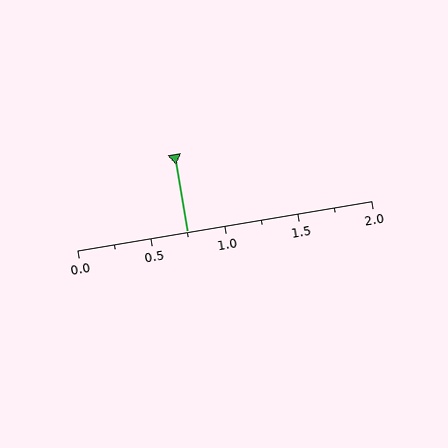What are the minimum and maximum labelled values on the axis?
The axis runs from 0.0 to 2.0.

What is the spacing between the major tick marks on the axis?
The major ticks are spaced 0.5 apart.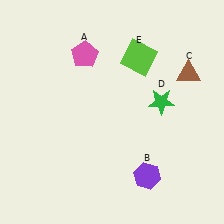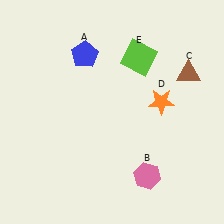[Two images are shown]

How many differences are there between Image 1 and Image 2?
There are 3 differences between the two images.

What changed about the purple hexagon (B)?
In Image 1, B is purple. In Image 2, it changed to pink.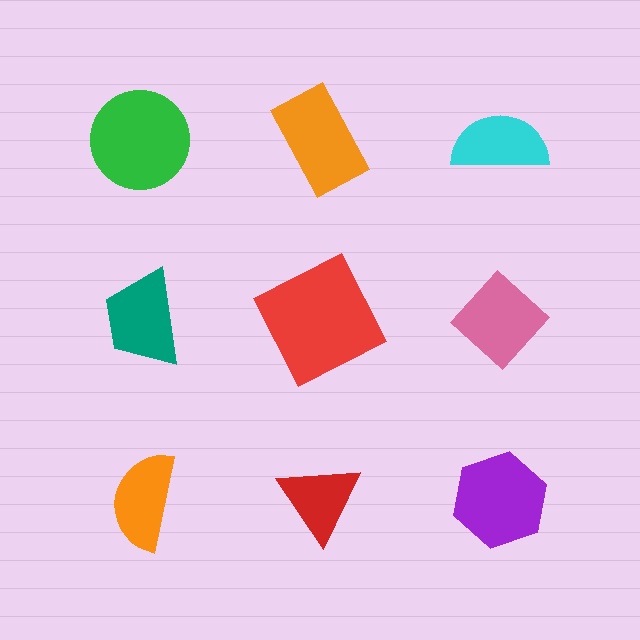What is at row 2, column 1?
A teal trapezoid.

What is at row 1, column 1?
A green circle.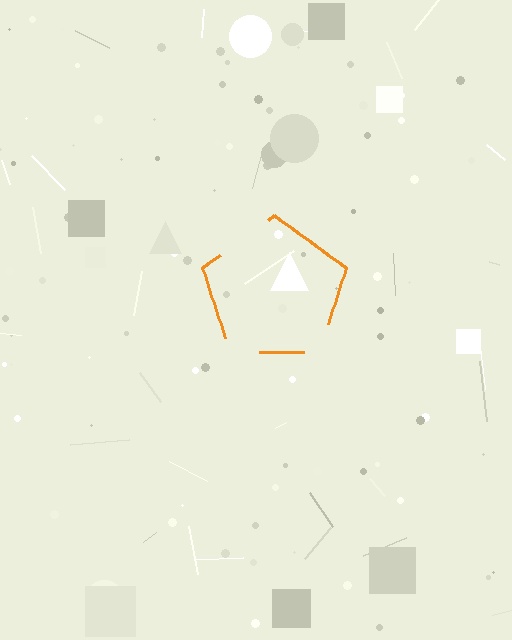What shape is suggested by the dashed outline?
The dashed outline suggests a pentagon.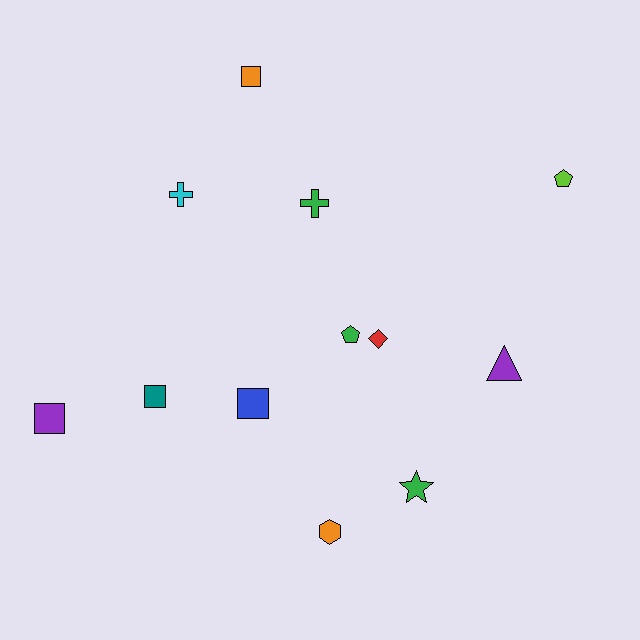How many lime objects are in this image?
There is 1 lime object.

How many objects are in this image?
There are 12 objects.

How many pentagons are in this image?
There are 2 pentagons.